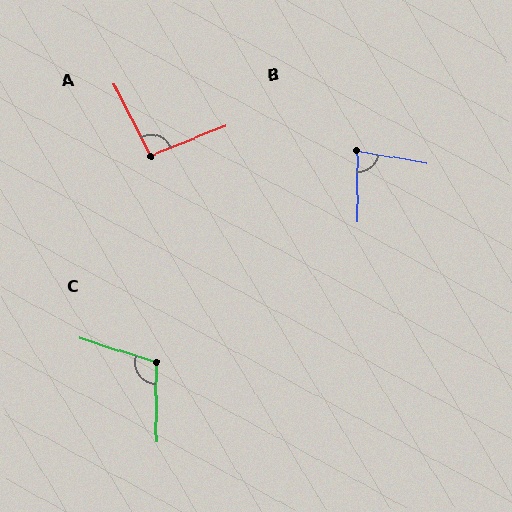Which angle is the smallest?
B, at approximately 81 degrees.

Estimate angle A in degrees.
Approximately 95 degrees.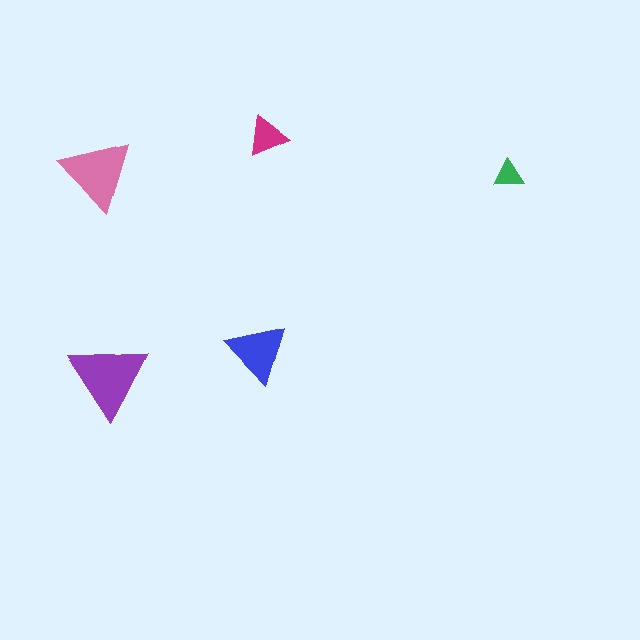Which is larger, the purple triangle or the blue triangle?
The purple one.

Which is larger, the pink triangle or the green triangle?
The pink one.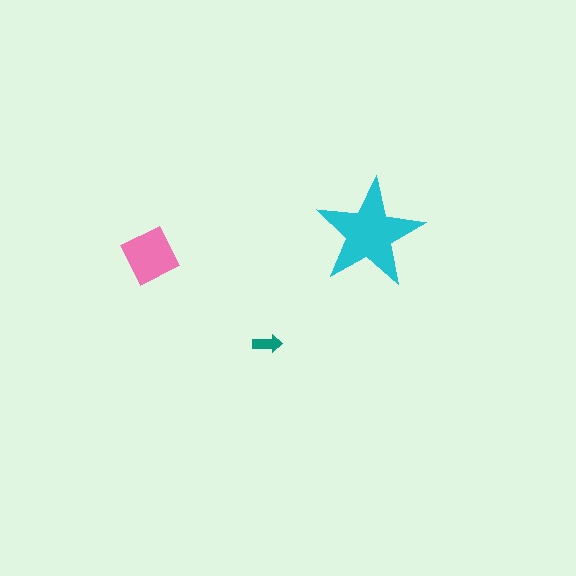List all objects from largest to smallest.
The cyan star, the pink diamond, the teal arrow.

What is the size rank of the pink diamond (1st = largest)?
2nd.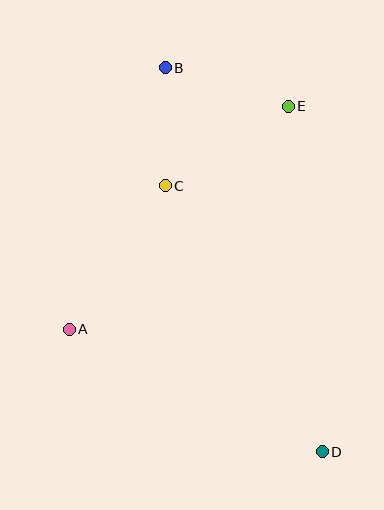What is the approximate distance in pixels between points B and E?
The distance between B and E is approximately 129 pixels.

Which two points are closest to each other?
Points B and C are closest to each other.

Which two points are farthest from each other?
Points B and D are farthest from each other.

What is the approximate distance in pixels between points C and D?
The distance between C and D is approximately 309 pixels.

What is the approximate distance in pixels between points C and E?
The distance between C and E is approximately 147 pixels.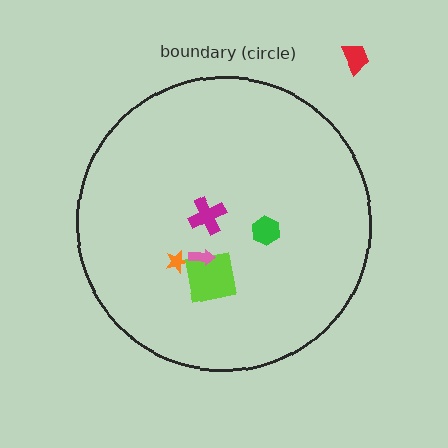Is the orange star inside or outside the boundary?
Inside.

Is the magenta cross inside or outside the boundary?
Inside.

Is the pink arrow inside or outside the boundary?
Inside.